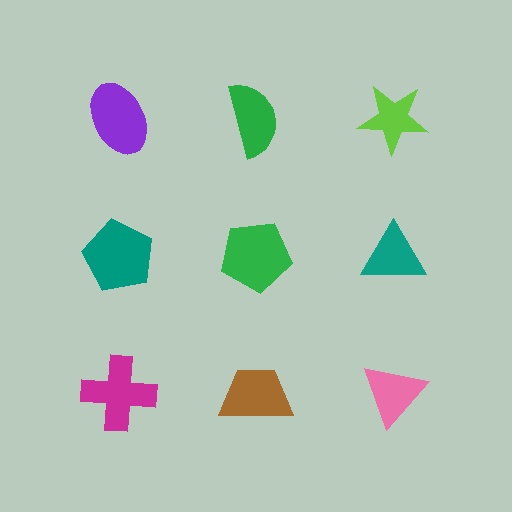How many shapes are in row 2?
3 shapes.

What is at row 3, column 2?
A brown trapezoid.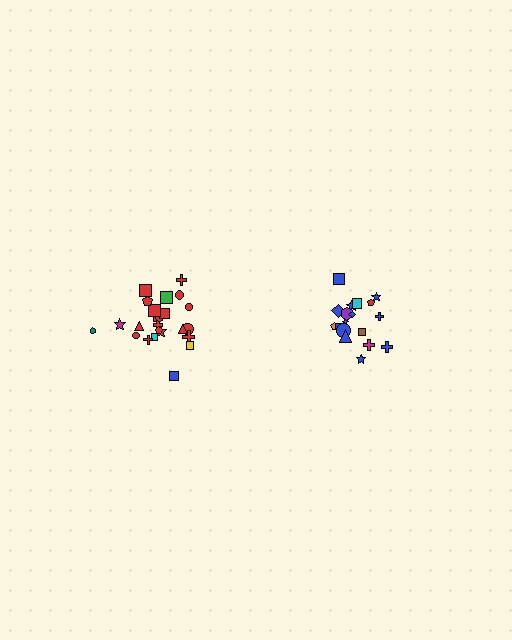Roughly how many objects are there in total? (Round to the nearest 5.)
Roughly 45 objects in total.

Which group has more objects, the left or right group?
The left group.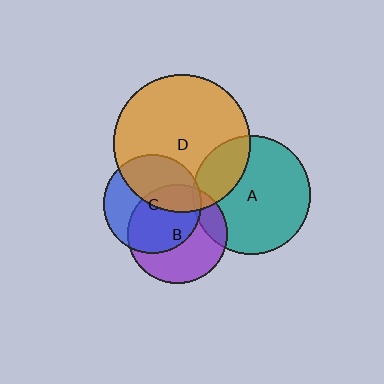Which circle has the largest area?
Circle D (orange).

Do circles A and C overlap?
Yes.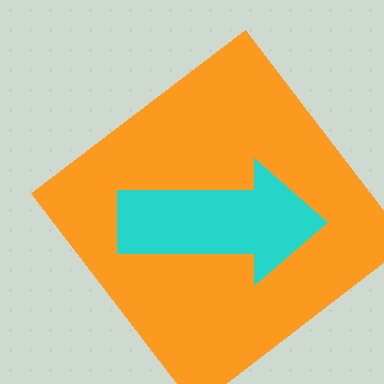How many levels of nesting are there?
2.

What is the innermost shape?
The cyan arrow.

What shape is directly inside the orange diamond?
The cyan arrow.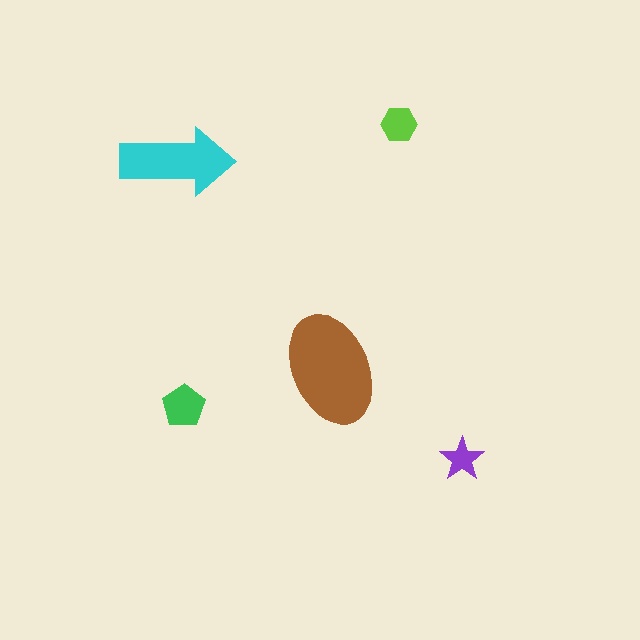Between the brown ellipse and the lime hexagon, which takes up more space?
The brown ellipse.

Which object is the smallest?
The purple star.